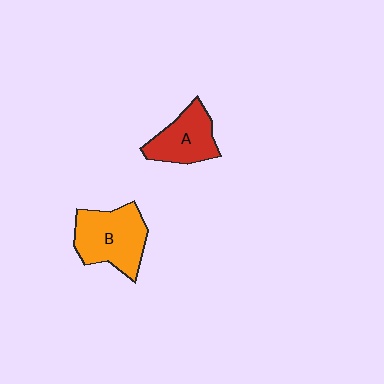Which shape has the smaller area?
Shape A (red).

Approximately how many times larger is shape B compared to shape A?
Approximately 1.3 times.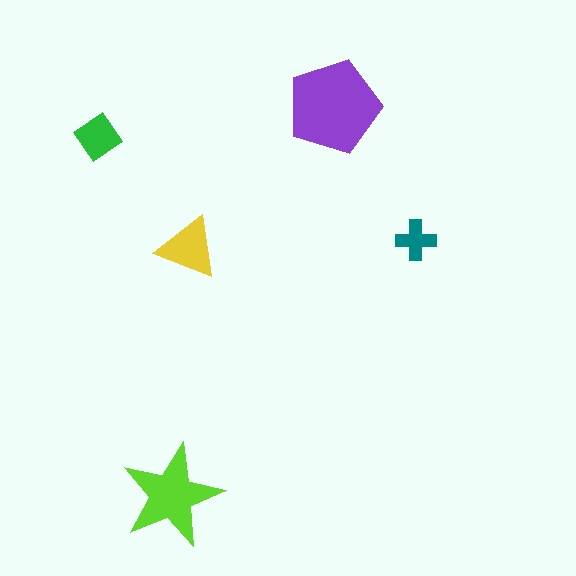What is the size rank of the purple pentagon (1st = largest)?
1st.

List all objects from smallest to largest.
The teal cross, the green diamond, the yellow triangle, the lime star, the purple pentagon.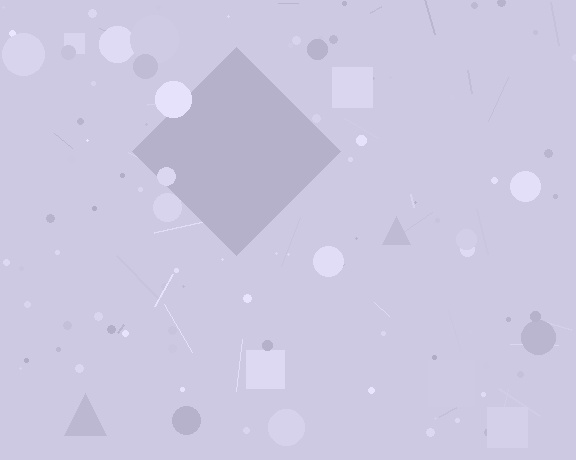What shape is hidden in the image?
A diamond is hidden in the image.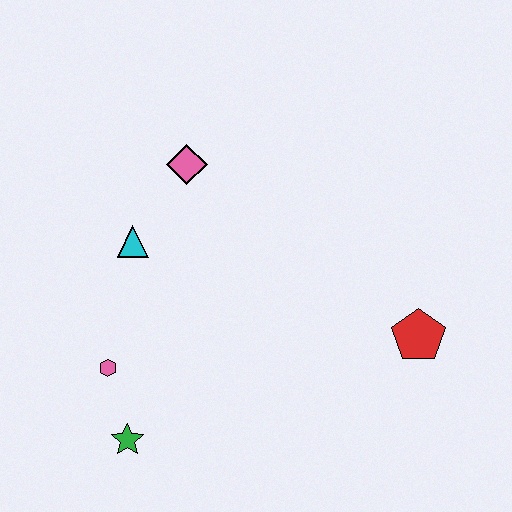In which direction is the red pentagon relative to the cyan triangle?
The red pentagon is to the right of the cyan triangle.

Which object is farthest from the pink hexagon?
The red pentagon is farthest from the pink hexagon.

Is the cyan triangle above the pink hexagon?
Yes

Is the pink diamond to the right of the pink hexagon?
Yes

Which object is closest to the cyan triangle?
The pink diamond is closest to the cyan triangle.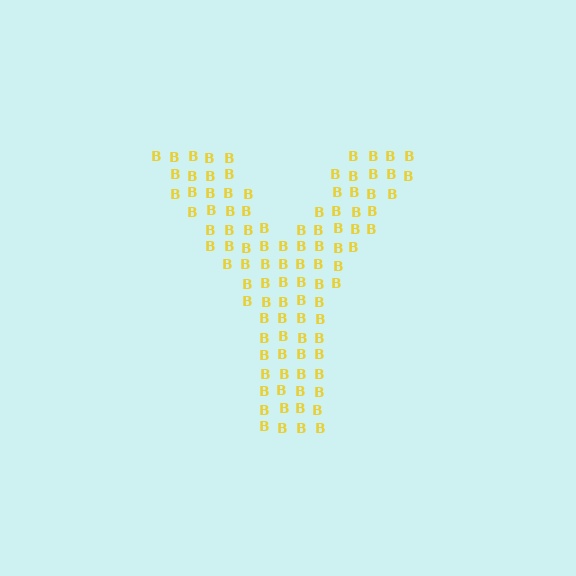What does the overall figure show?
The overall figure shows the letter Y.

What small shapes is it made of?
It is made of small letter B's.